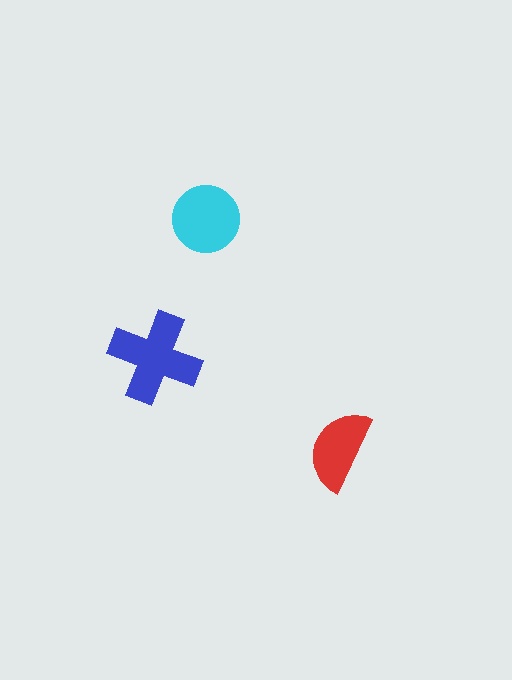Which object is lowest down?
The red semicircle is bottommost.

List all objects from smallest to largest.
The red semicircle, the cyan circle, the blue cross.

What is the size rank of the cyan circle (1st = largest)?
2nd.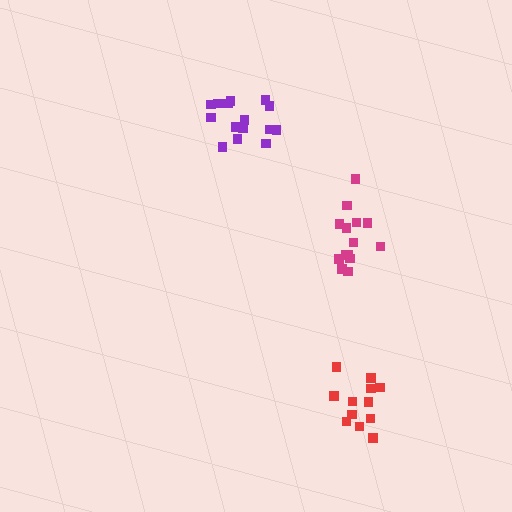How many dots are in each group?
Group 1: 12 dots, Group 2: 14 dots, Group 3: 15 dots (41 total).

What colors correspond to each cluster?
The clusters are colored: red, magenta, purple.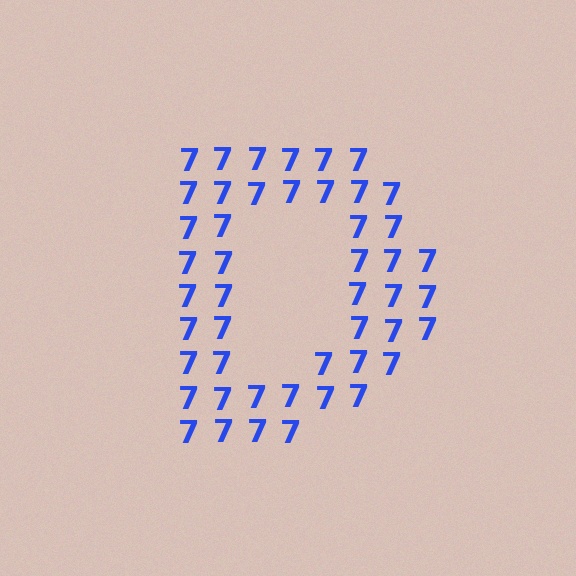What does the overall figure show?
The overall figure shows the letter D.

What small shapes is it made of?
It is made of small digit 7's.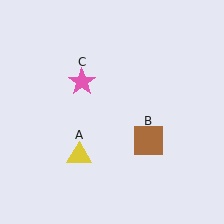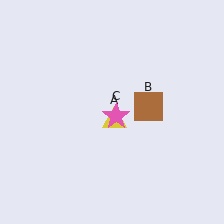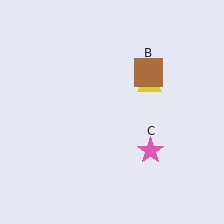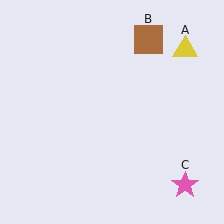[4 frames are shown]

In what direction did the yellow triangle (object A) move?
The yellow triangle (object A) moved up and to the right.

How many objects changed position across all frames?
3 objects changed position: yellow triangle (object A), brown square (object B), pink star (object C).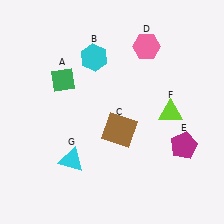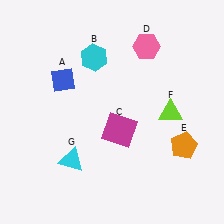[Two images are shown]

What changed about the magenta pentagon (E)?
In Image 1, E is magenta. In Image 2, it changed to orange.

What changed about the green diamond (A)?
In Image 1, A is green. In Image 2, it changed to blue.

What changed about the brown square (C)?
In Image 1, C is brown. In Image 2, it changed to magenta.